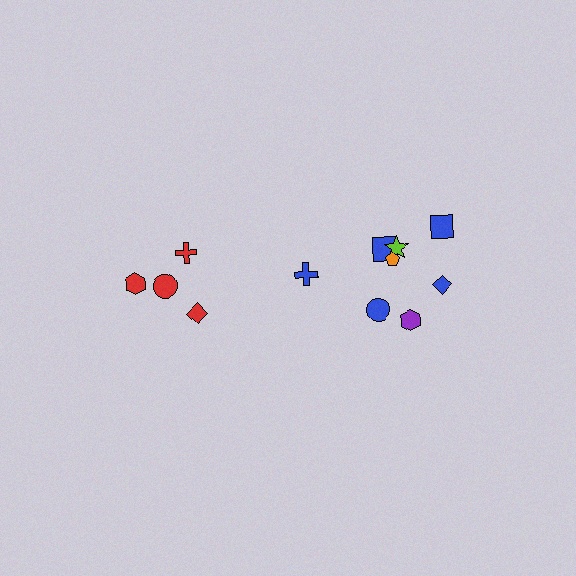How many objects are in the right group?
There are 8 objects.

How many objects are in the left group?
There are 4 objects.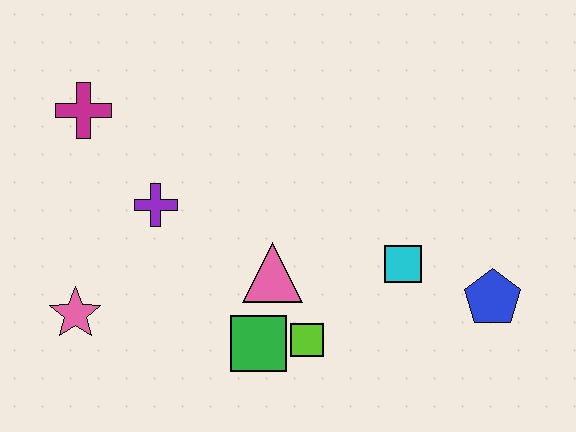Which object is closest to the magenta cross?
The purple cross is closest to the magenta cross.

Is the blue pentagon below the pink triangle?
Yes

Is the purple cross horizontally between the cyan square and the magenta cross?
Yes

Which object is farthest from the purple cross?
The blue pentagon is farthest from the purple cross.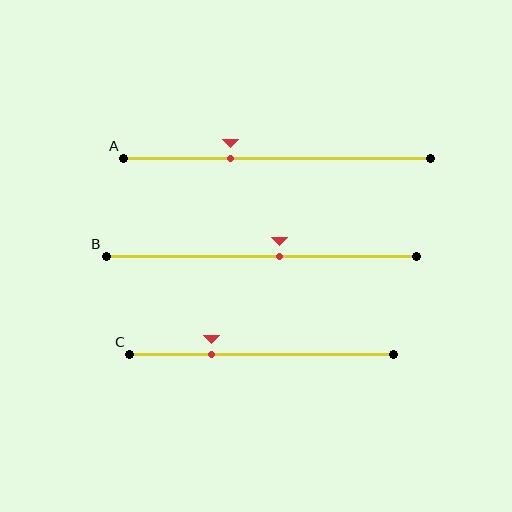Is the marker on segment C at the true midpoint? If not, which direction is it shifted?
No, the marker on segment C is shifted to the left by about 19% of the segment length.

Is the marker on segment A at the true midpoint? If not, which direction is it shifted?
No, the marker on segment A is shifted to the left by about 15% of the segment length.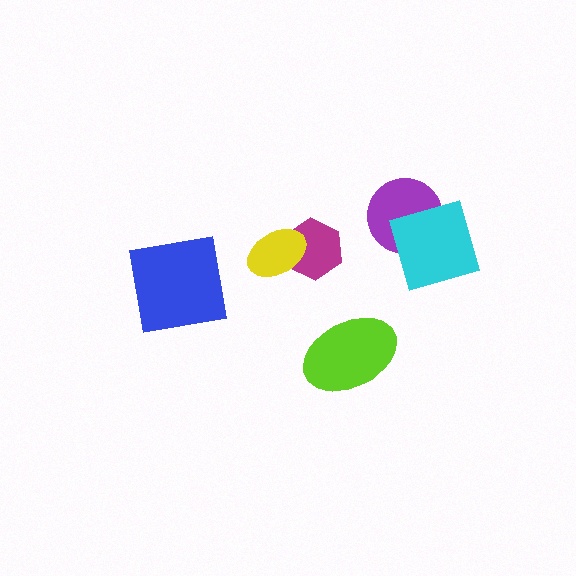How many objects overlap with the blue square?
0 objects overlap with the blue square.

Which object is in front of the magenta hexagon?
The yellow ellipse is in front of the magenta hexagon.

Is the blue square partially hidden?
No, no other shape covers it.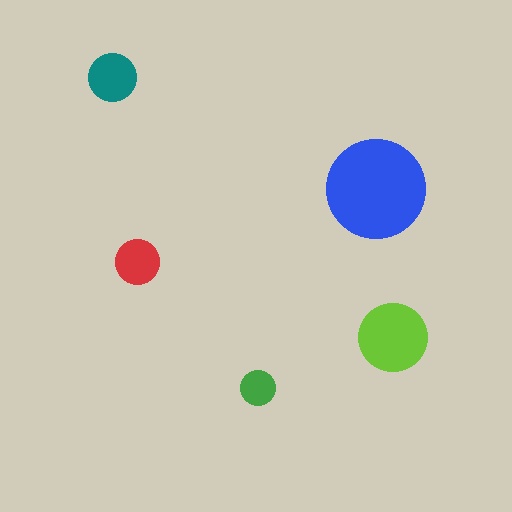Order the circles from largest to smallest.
the blue one, the lime one, the teal one, the red one, the green one.